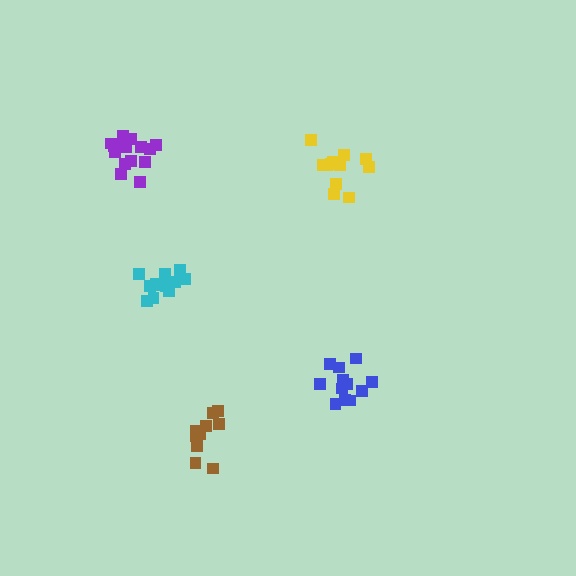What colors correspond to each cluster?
The clusters are colored: cyan, yellow, brown, purple, blue.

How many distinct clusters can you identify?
There are 5 distinct clusters.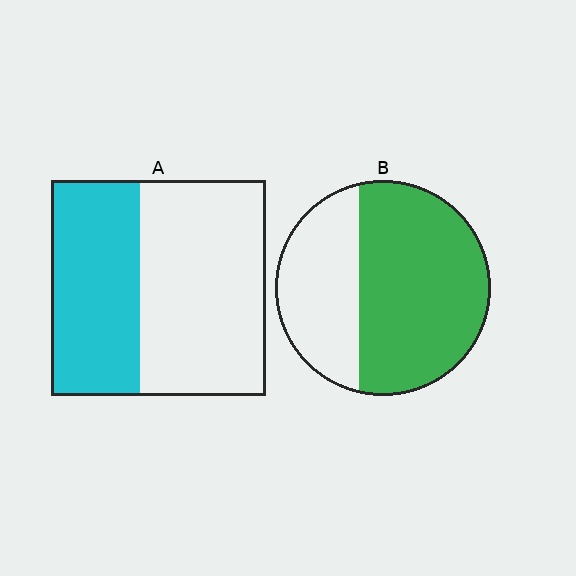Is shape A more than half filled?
No.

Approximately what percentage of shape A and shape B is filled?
A is approximately 40% and B is approximately 65%.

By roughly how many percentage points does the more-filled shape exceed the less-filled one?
By roughly 25 percentage points (B over A).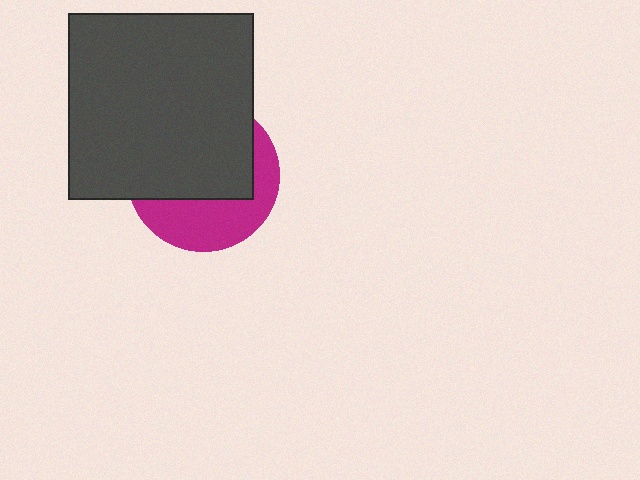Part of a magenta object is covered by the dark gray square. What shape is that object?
It is a circle.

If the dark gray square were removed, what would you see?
You would see the complete magenta circle.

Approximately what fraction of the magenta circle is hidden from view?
Roughly 61% of the magenta circle is hidden behind the dark gray square.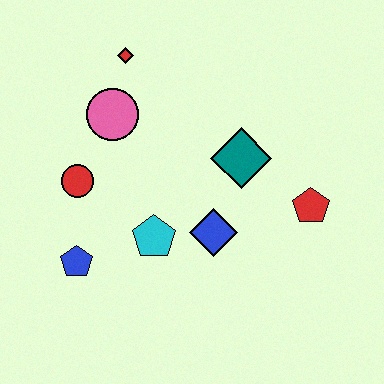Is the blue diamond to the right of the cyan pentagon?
Yes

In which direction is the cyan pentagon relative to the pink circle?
The cyan pentagon is below the pink circle.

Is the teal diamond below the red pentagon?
No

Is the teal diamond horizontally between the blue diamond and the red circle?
No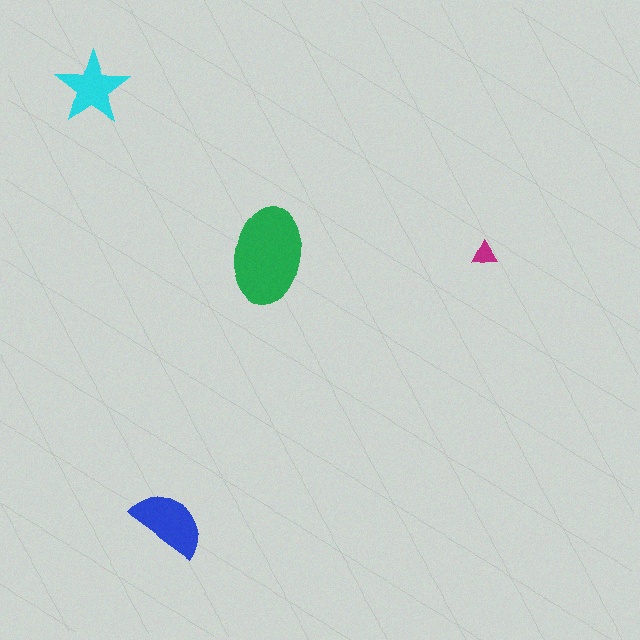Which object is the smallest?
The magenta triangle.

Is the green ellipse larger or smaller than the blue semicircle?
Larger.